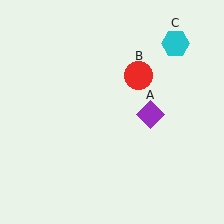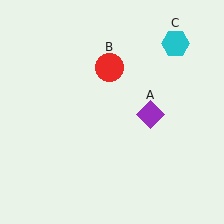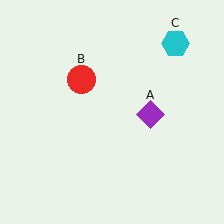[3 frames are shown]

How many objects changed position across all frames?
1 object changed position: red circle (object B).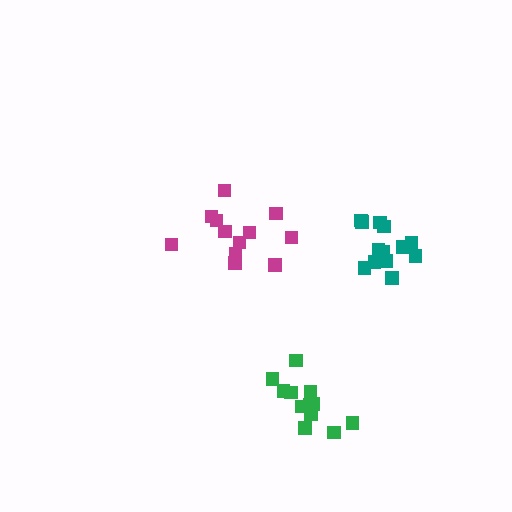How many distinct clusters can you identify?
There are 3 distinct clusters.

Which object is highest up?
The magenta cluster is topmost.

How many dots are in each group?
Group 1: 12 dots, Group 2: 12 dots, Group 3: 13 dots (37 total).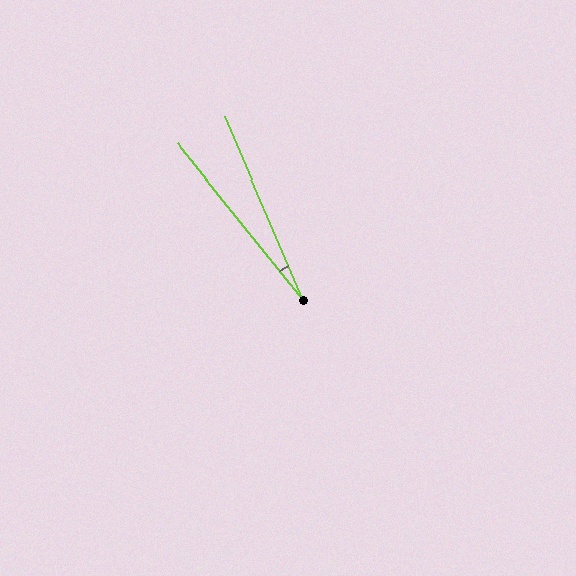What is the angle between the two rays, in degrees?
Approximately 16 degrees.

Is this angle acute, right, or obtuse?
It is acute.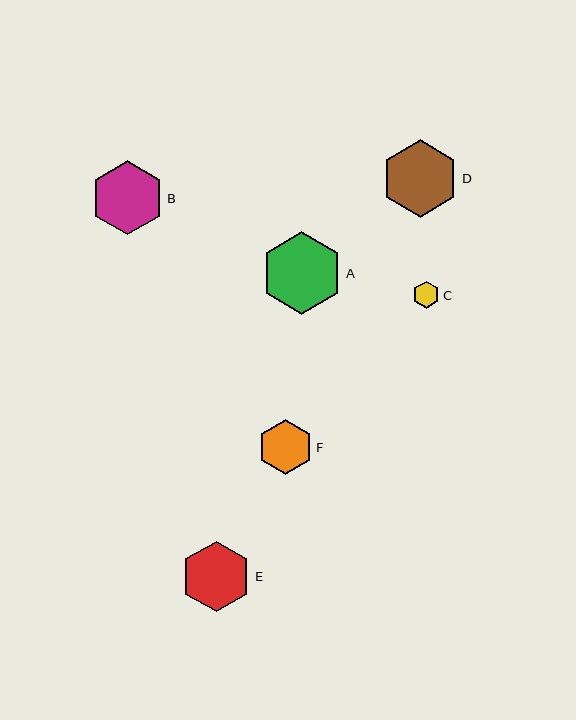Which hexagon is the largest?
Hexagon A is the largest with a size of approximately 83 pixels.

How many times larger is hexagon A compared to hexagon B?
Hexagon A is approximately 1.1 times the size of hexagon B.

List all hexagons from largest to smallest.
From largest to smallest: A, D, B, E, F, C.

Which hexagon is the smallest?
Hexagon C is the smallest with a size of approximately 27 pixels.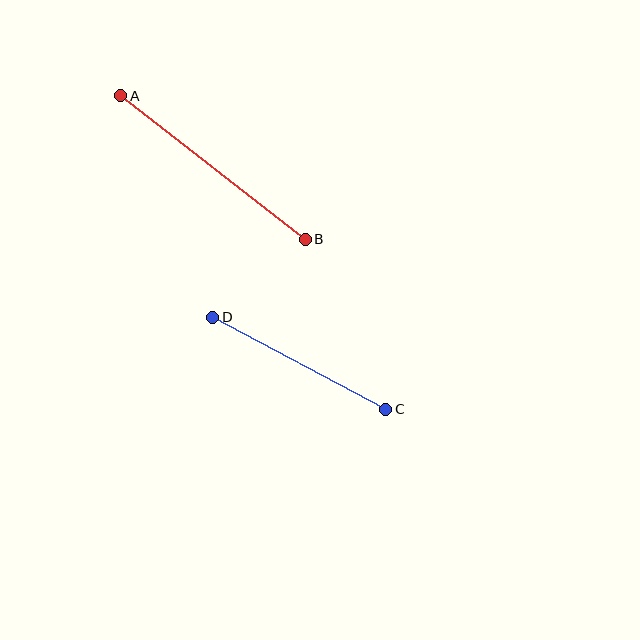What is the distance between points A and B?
The distance is approximately 233 pixels.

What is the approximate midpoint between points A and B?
The midpoint is at approximately (213, 167) pixels.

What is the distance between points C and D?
The distance is approximately 196 pixels.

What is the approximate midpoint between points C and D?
The midpoint is at approximately (299, 363) pixels.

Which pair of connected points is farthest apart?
Points A and B are farthest apart.